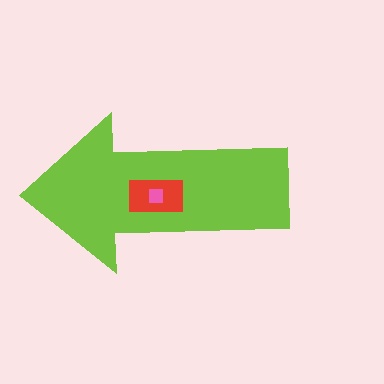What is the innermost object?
The pink square.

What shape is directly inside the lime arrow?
The red rectangle.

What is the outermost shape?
The lime arrow.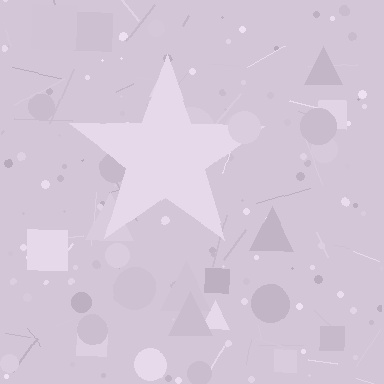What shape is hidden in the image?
A star is hidden in the image.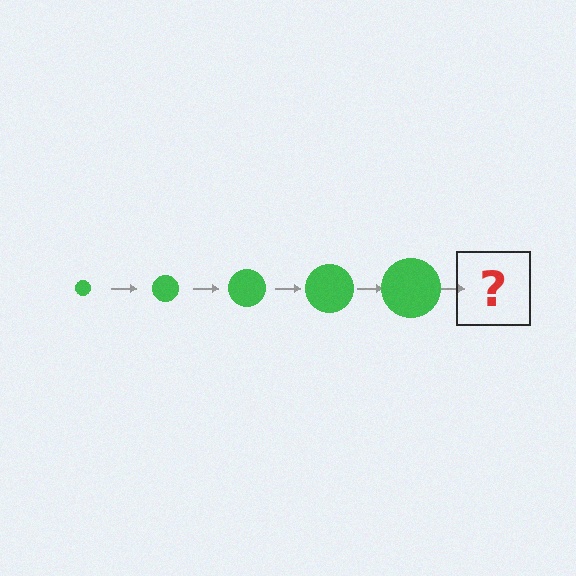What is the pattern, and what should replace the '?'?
The pattern is that the circle gets progressively larger each step. The '?' should be a green circle, larger than the previous one.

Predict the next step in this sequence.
The next step is a green circle, larger than the previous one.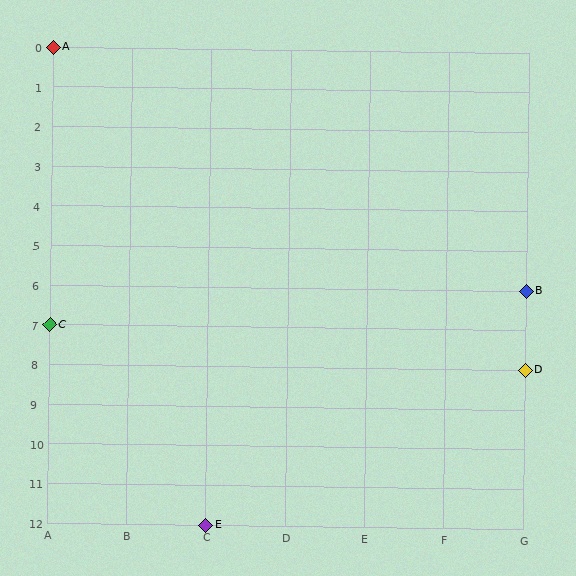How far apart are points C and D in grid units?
Points C and D are 6 columns and 1 row apart (about 6.1 grid units diagonally).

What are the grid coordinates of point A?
Point A is at grid coordinates (A, 0).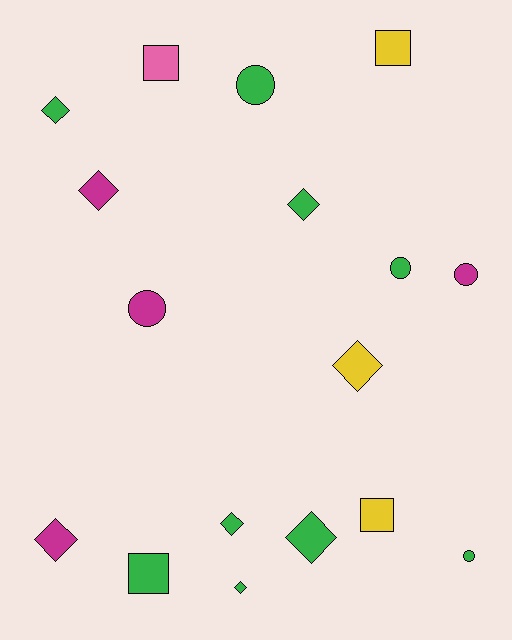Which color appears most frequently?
Green, with 9 objects.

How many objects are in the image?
There are 17 objects.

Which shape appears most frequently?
Diamond, with 8 objects.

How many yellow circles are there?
There are no yellow circles.